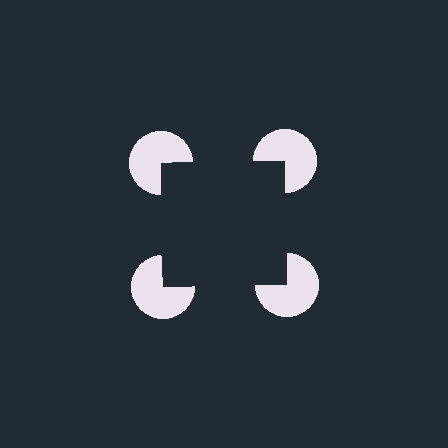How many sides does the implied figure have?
4 sides.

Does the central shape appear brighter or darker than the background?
It typically appears slightly darker than the background, even though no actual brightness change is drawn.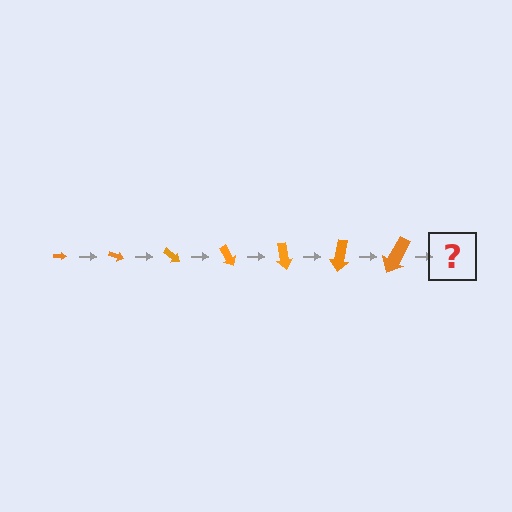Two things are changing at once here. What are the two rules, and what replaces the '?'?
The two rules are that the arrow grows larger each step and it rotates 20 degrees each step. The '?' should be an arrow, larger than the previous one and rotated 140 degrees from the start.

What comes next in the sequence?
The next element should be an arrow, larger than the previous one and rotated 140 degrees from the start.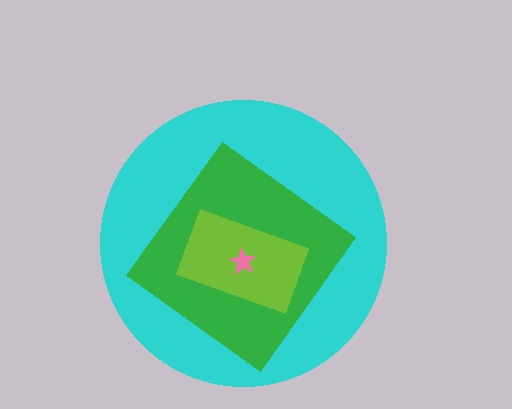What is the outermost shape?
The cyan circle.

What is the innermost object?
The pink star.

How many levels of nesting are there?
4.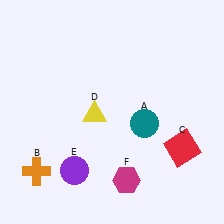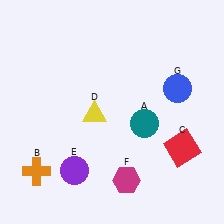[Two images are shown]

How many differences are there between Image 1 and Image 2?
There is 1 difference between the two images.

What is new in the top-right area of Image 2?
A blue circle (G) was added in the top-right area of Image 2.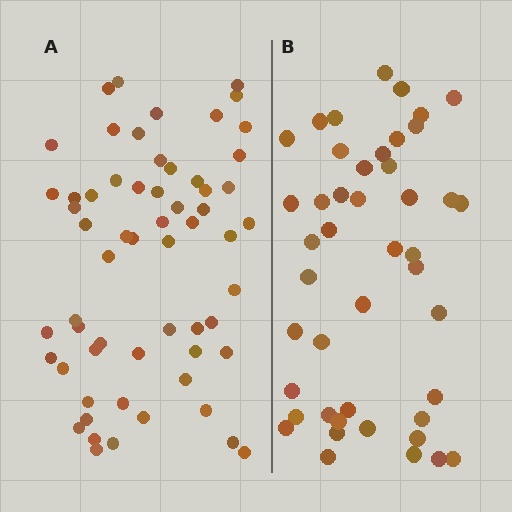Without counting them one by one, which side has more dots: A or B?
Region A (the left region) has more dots.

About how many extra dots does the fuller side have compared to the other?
Region A has approximately 15 more dots than region B.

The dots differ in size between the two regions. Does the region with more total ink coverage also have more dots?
No. Region B has more total ink coverage because its dots are larger, but region A actually contains more individual dots. Total area can be misleading — the number of items is what matters here.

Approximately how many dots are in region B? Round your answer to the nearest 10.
About 40 dots. (The exact count is 45, which rounds to 40.)